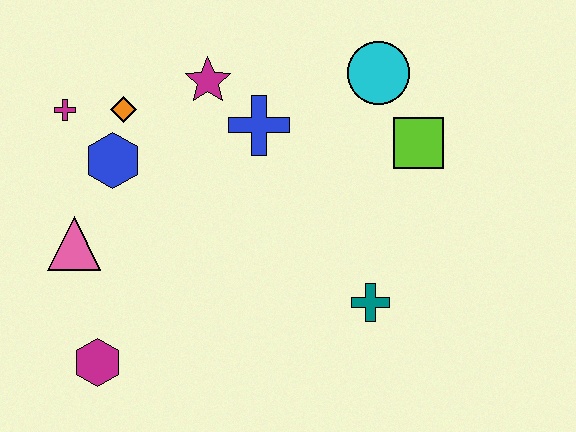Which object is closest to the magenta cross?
The orange diamond is closest to the magenta cross.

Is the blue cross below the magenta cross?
Yes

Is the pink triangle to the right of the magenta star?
No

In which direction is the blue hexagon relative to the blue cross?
The blue hexagon is to the left of the blue cross.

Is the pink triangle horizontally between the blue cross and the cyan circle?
No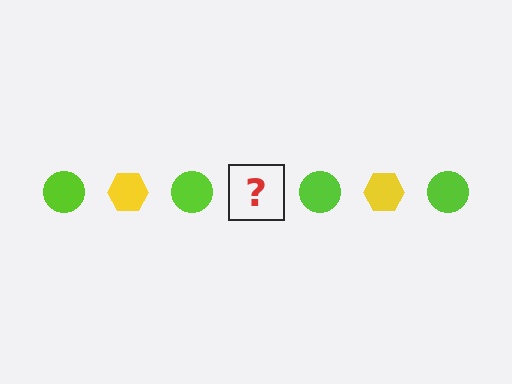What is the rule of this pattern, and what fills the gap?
The rule is that the pattern alternates between lime circle and yellow hexagon. The gap should be filled with a yellow hexagon.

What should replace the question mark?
The question mark should be replaced with a yellow hexagon.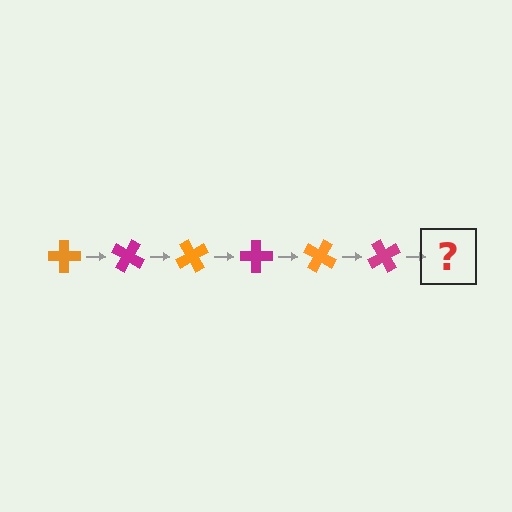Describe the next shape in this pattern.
It should be an orange cross, rotated 180 degrees from the start.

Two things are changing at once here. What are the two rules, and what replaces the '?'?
The two rules are that it rotates 30 degrees each step and the color cycles through orange and magenta. The '?' should be an orange cross, rotated 180 degrees from the start.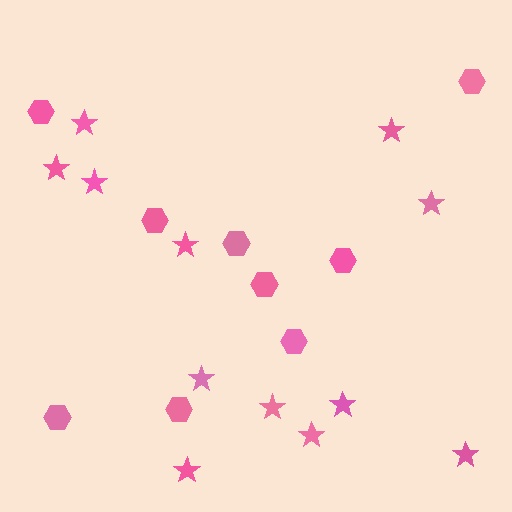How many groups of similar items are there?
There are 2 groups: one group of stars (12) and one group of hexagons (9).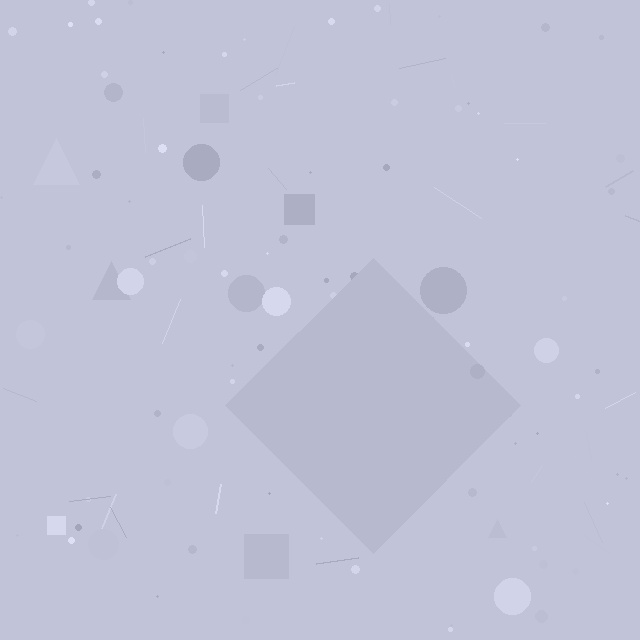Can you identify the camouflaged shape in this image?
The camouflaged shape is a diamond.